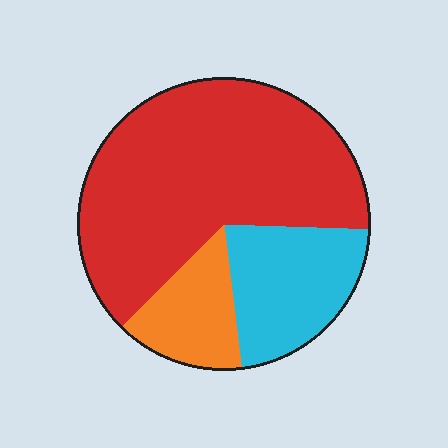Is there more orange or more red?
Red.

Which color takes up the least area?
Orange, at roughly 15%.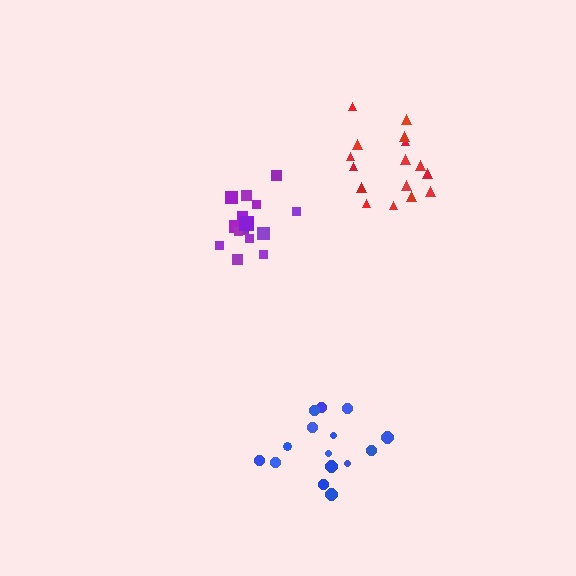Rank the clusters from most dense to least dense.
purple, red, blue.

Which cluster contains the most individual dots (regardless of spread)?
Red (16).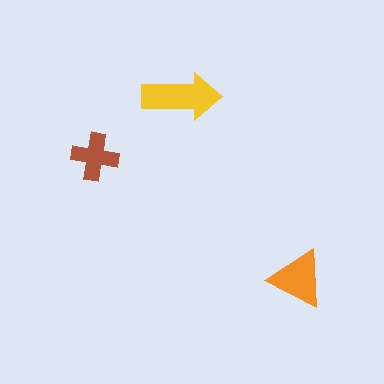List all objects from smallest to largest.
The brown cross, the orange triangle, the yellow arrow.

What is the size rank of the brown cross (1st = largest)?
3rd.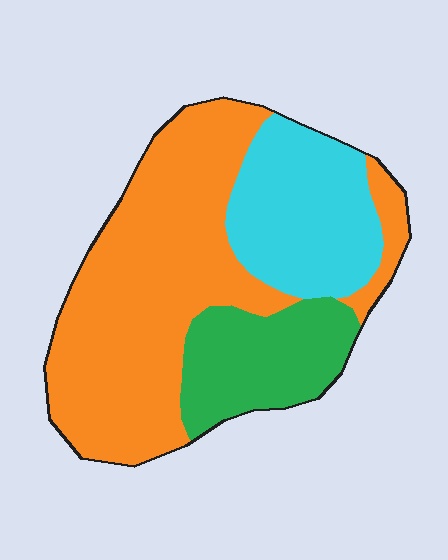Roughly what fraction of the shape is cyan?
Cyan covers 24% of the shape.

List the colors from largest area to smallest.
From largest to smallest: orange, cyan, green.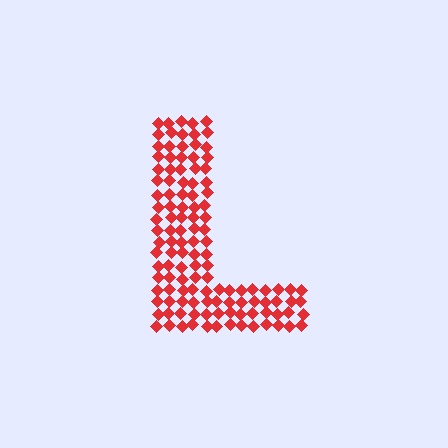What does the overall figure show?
The overall figure shows the letter L.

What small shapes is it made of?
It is made of small diamonds.